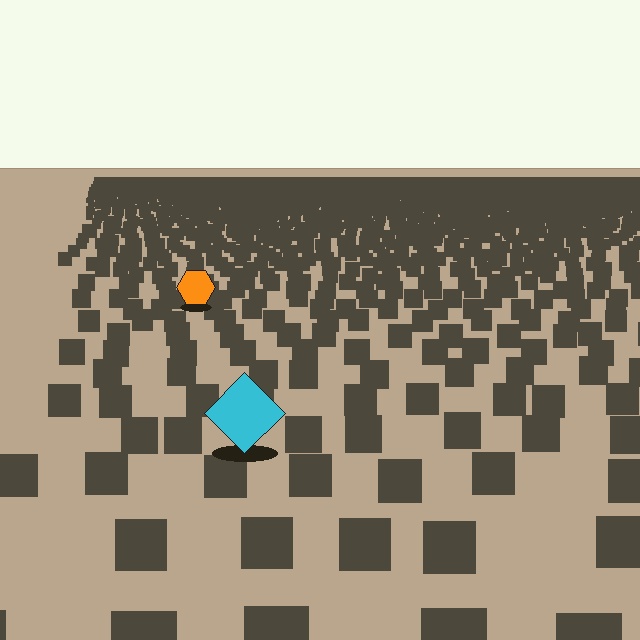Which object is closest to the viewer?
The cyan diamond is closest. The texture marks near it are larger and more spread out.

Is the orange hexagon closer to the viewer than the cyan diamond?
No. The cyan diamond is closer — you can tell from the texture gradient: the ground texture is coarser near it.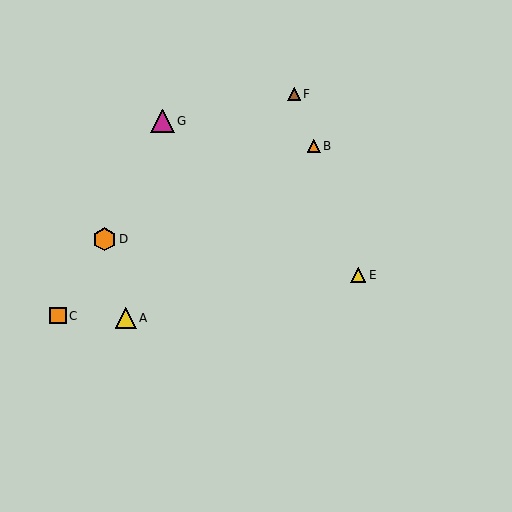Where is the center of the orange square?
The center of the orange square is at (58, 316).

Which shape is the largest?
The magenta triangle (labeled G) is the largest.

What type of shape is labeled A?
Shape A is a yellow triangle.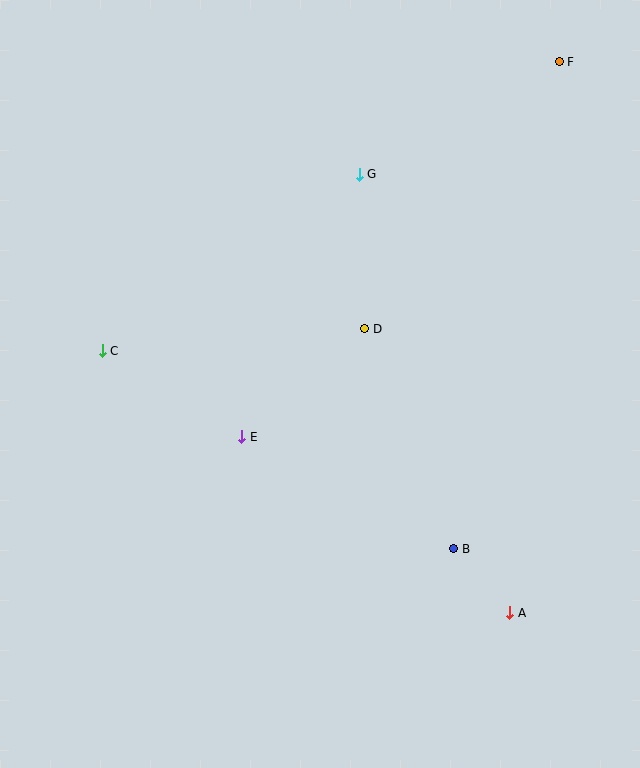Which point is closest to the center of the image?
Point D at (365, 329) is closest to the center.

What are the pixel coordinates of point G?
Point G is at (359, 174).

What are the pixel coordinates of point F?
Point F is at (559, 62).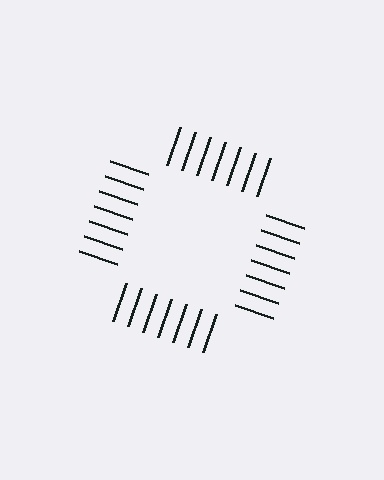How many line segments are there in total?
28 — 7 along each of the 4 edges.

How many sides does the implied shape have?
4 sides — the line-ends trace a square.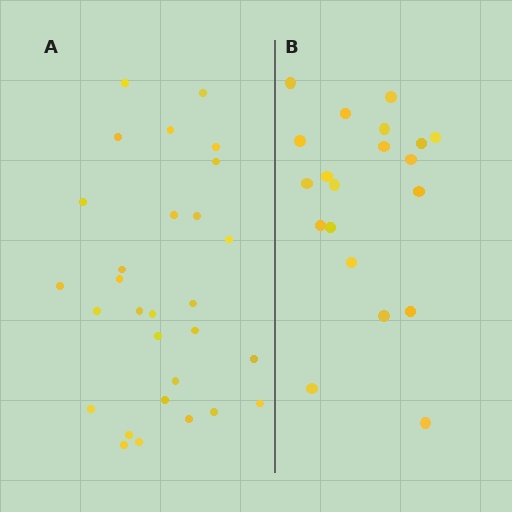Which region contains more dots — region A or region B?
Region A (the left region) has more dots.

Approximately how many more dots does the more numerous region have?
Region A has roughly 8 or so more dots than region B.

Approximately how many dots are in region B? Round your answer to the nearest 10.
About 20 dots.